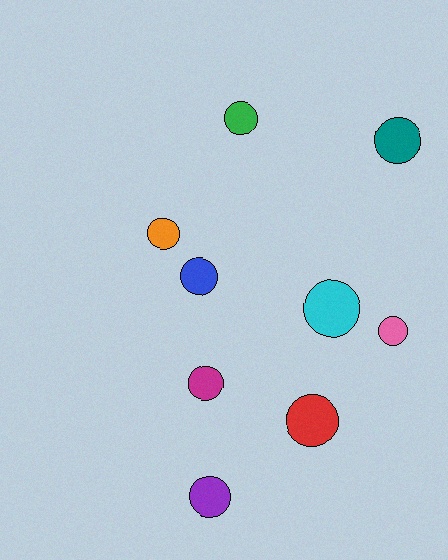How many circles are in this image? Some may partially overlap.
There are 9 circles.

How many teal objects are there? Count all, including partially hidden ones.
There is 1 teal object.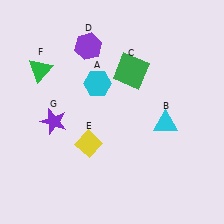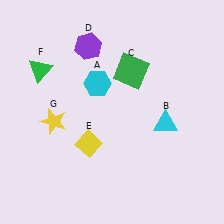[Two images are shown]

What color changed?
The star (G) changed from purple in Image 1 to yellow in Image 2.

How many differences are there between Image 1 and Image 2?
There is 1 difference between the two images.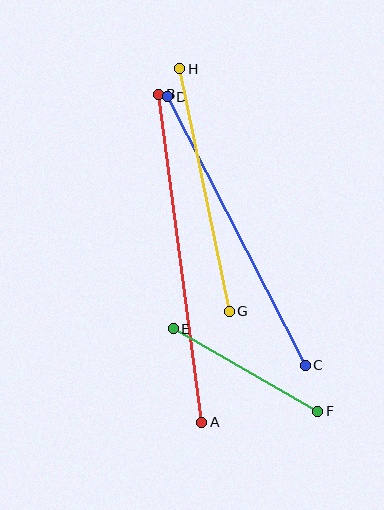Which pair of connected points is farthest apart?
Points A and B are farthest apart.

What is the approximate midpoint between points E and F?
The midpoint is at approximately (246, 370) pixels.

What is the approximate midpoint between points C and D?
The midpoint is at approximately (237, 231) pixels.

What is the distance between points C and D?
The distance is approximately 301 pixels.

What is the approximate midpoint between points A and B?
The midpoint is at approximately (180, 258) pixels.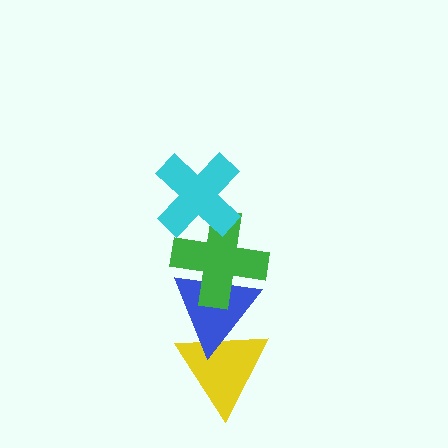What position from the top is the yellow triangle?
The yellow triangle is 4th from the top.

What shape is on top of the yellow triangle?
The blue triangle is on top of the yellow triangle.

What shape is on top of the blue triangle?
The green cross is on top of the blue triangle.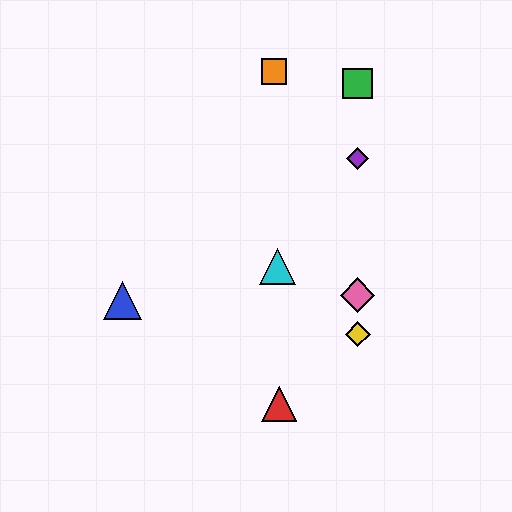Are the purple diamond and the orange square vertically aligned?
No, the purple diamond is at x≈358 and the orange square is at x≈274.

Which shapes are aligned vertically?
The green square, the yellow diamond, the purple diamond, the pink diamond are aligned vertically.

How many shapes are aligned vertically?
4 shapes (the green square, the yellow diamond, the purple diamond, the pink diamond) are aligned vertically.